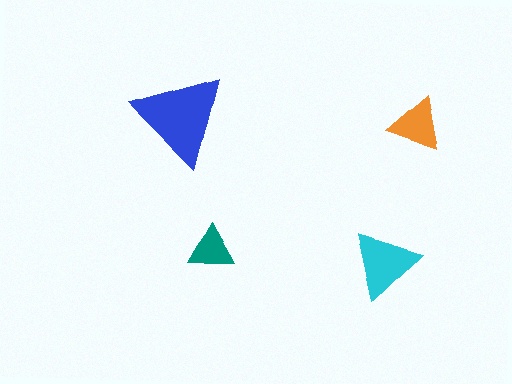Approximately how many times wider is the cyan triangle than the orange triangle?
About 1.5 times wider.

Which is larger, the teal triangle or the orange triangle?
The orange one.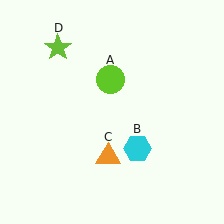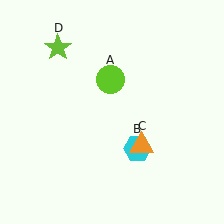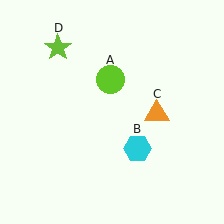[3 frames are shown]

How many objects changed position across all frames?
1 object changed position: orange triangle (object C).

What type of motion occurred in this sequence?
The orange triangle (object C) rotated counterclockwise around the center of the scene.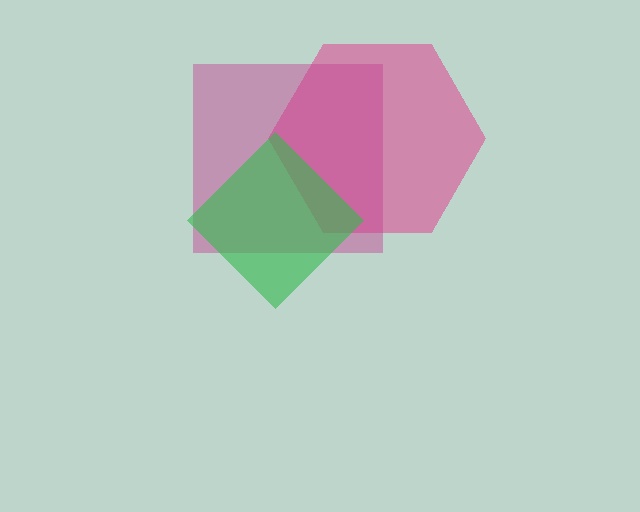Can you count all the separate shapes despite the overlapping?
Yes, there are 3 separate shapes.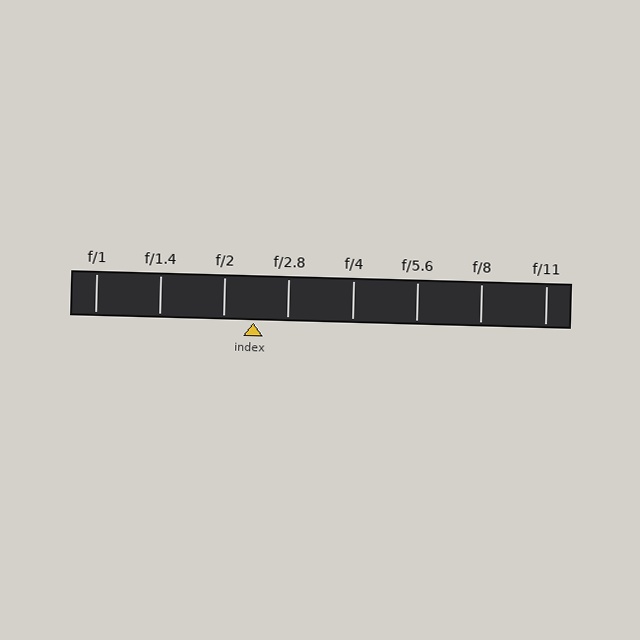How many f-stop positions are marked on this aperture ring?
There are 8 f-stop positions marked.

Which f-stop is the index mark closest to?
The index mark is closest to f/2.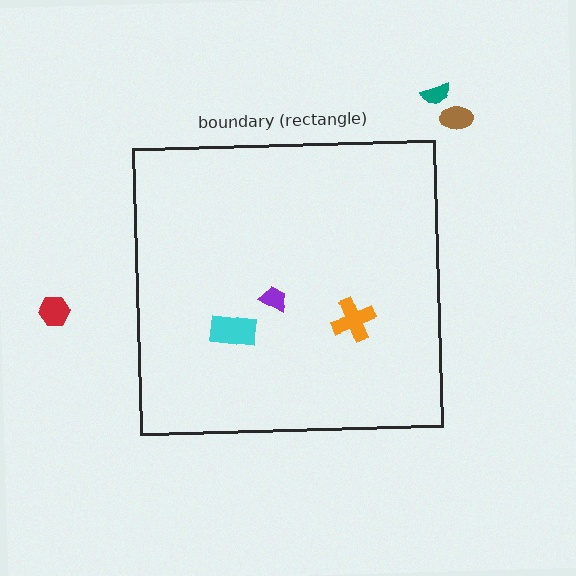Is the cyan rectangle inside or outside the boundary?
Inside.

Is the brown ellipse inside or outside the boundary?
Outside.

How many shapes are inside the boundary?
3 inside, 3 outside.